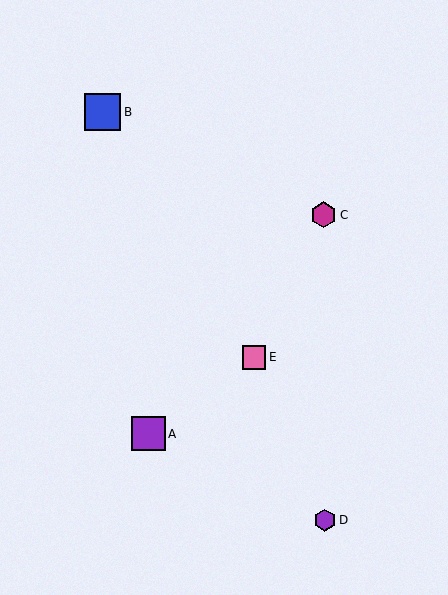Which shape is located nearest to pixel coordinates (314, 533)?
The purple hexagon (labeled D) at (325, 520) is nearest to that location.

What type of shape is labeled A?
Shape A is a purple square.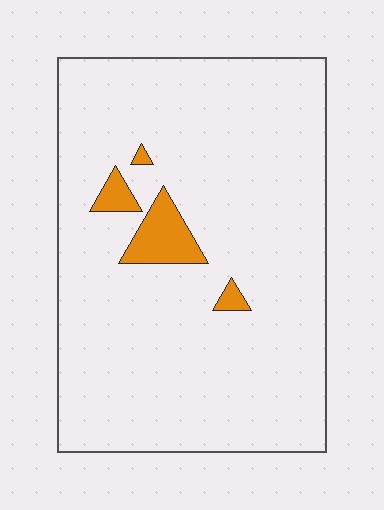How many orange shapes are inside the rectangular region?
4.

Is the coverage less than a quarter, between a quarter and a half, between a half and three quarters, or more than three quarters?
Less than a quarter.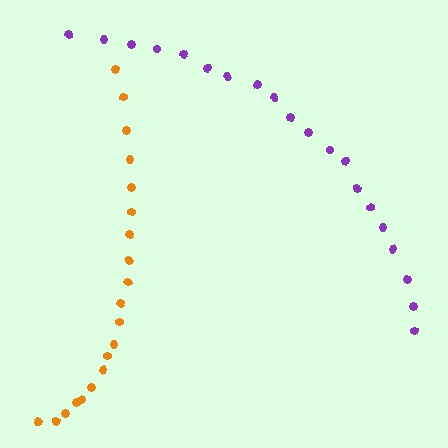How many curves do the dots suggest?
There are 2 distinct paths.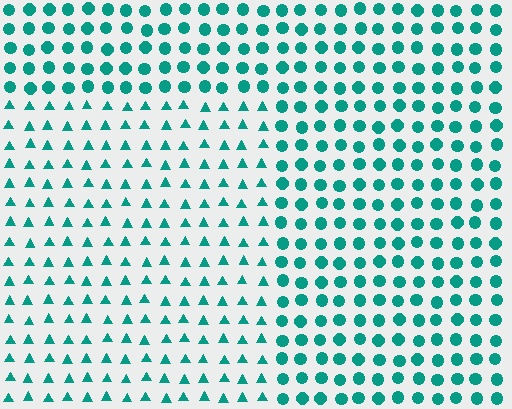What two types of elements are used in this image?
The image uses triangles inside the rectangle region and circles outside it.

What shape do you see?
I see a rectangle.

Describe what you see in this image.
The image is filled with small teal elements arranged in a uniform grid. A rectangle-shaped region contains triangles, while the surrounding area contains circles. The boundary is defined purely by the change in element shape.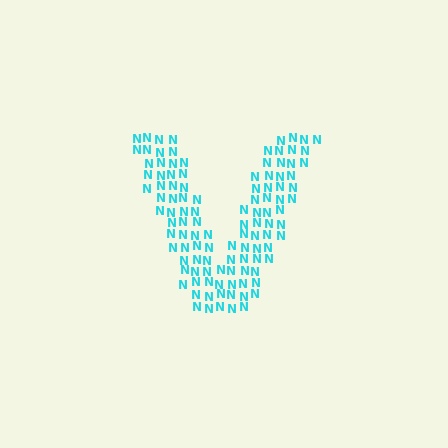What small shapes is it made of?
It is made of small letter N's.